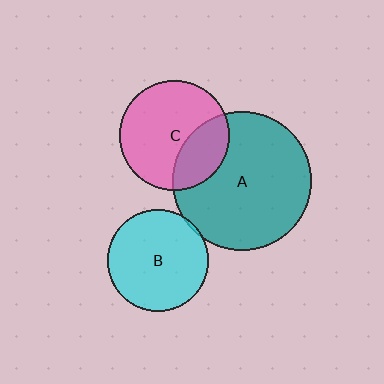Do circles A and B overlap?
Yes.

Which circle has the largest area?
Circle A (teal).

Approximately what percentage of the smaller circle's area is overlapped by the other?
Approximately 5%.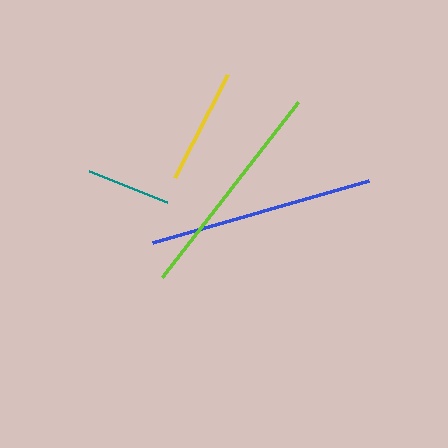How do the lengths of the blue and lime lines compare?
The blue and lime lines are approximately the same length.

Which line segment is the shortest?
The teal line is the shortest at approximately 83 pixels.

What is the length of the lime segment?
The lime segment is approximately 222 pixels long.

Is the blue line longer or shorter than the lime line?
The blue line is longer than the lime line.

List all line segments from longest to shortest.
From longest to shortest: blue, lime, yellow, teal.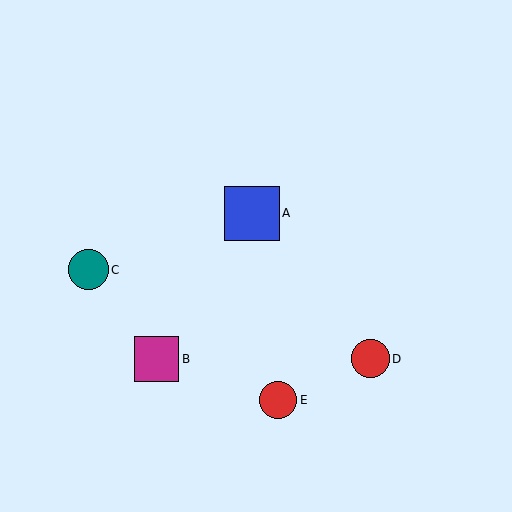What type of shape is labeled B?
Shape B is a magenta square.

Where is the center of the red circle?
The center of the red circle is at (278, 400).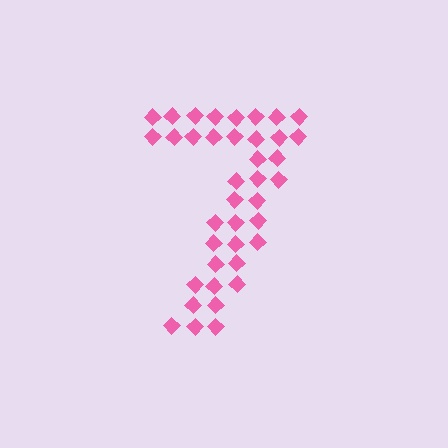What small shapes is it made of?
It is made of small diamonds.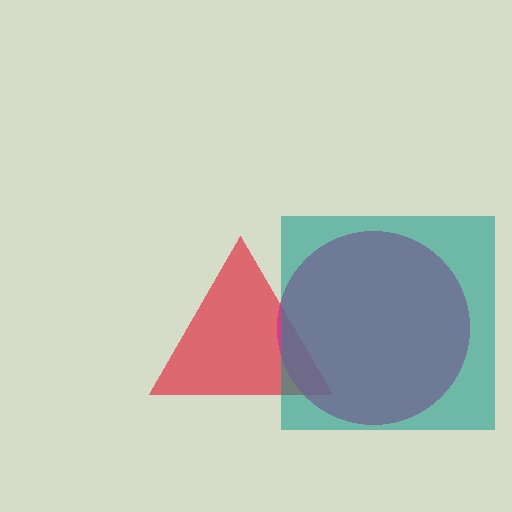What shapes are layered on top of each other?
The layered shapes are: a red triangle, a magenta circle, a teal square.